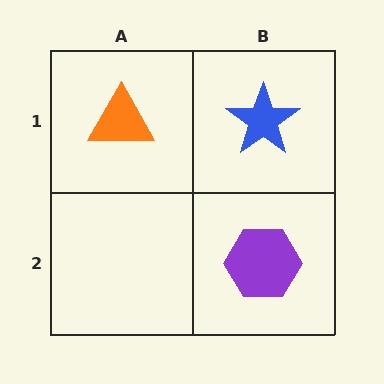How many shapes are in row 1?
2 shapes.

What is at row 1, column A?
An orange triangle.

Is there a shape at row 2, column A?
No, that cell is empty.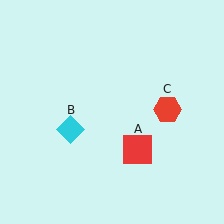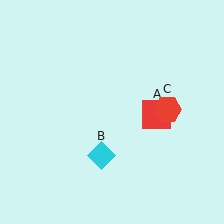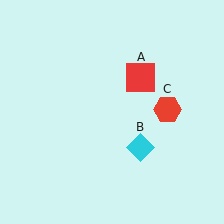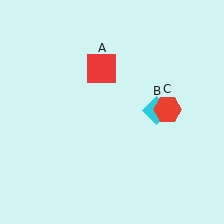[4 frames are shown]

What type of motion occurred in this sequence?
The red square (object A), cyan diamond (object B) rotated counterclockwise around the center of the scene.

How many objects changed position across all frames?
2 objects changed position: red square (object A), cyan diamond (object B).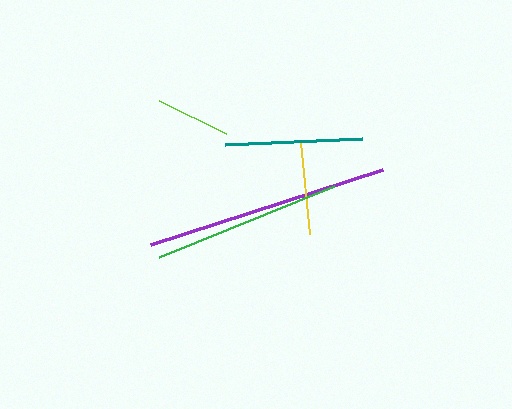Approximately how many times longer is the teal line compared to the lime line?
The teal line is approximately 1.8 times the length of the lime line.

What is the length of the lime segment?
The lime segment is approximately 74 pixels long.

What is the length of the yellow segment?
The yellow segment is approximately 93 pixels long.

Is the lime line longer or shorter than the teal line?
The teal line is longer than the lime line.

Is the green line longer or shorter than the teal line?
The green line is longer than the teal line.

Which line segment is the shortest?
The lime line is the shortest at approximately 74 pixels.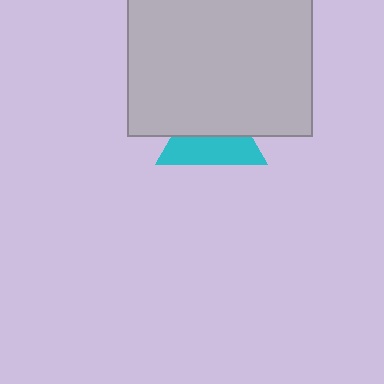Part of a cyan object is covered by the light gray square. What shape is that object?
It is a triangle.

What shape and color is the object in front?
The object in front is a light gray square.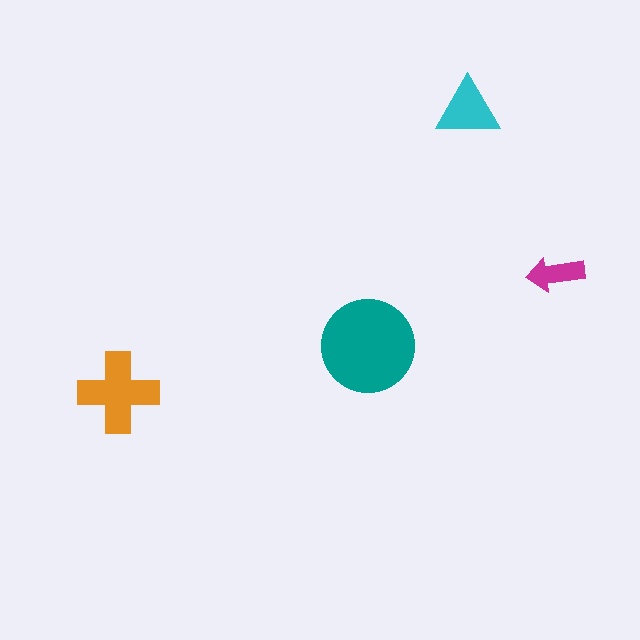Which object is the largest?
The teal circle.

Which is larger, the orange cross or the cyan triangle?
The orange cross.